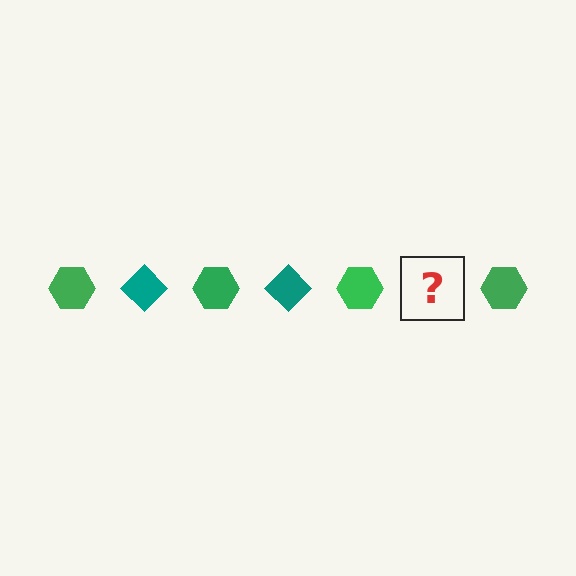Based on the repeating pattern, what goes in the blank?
The blank should be a teal diamond.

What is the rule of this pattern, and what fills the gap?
The rule is that the pattern alternates between green hexagon and teal diamond. The gap should be filled with a teal diamond.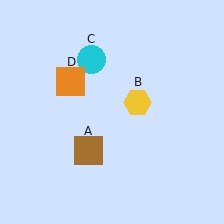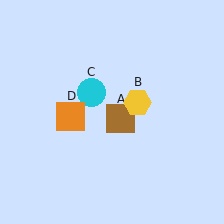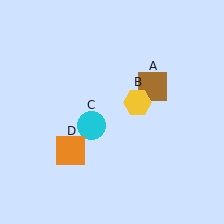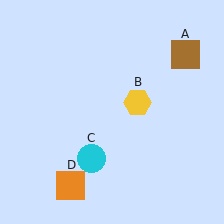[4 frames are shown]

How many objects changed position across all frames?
3 objects changed position: brown square (object A), cyan circle (object C), orange square (object D).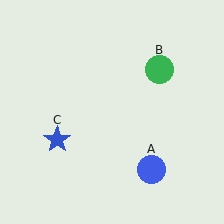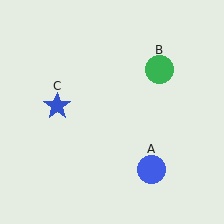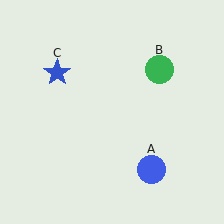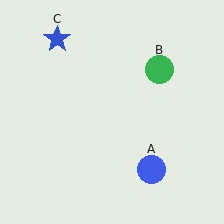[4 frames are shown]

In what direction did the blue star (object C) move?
The blue star (object C) moved up.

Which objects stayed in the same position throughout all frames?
Blue circle (object A) and green circle (object B) remained stationary.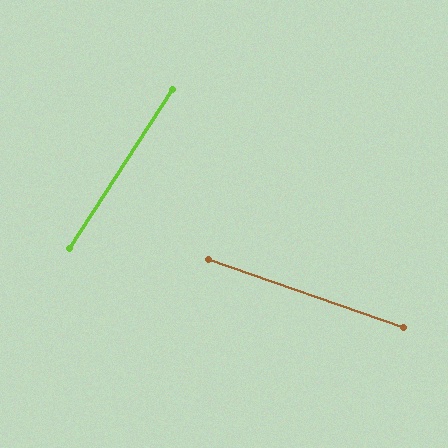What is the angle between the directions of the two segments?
Approximately 76 degrees.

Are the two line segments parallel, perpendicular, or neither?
Neither parallel nor perpendicular — they differ by about 76°.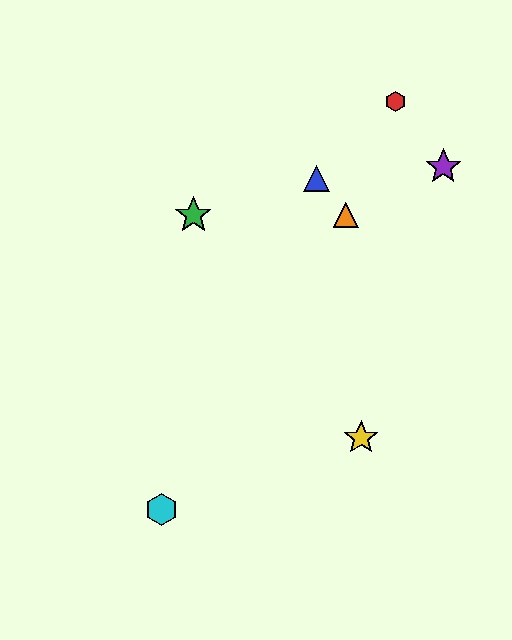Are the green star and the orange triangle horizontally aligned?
Yes, both are at y≈215.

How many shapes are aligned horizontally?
2 shapes (the green star, the orange triangle) are aligned horizontally.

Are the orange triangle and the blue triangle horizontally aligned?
No, the orange triangle is at y≈215 and the blue triangle is at y≈179.